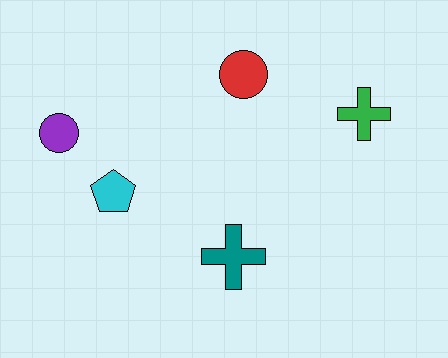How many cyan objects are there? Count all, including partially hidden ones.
There is 1 cyan object.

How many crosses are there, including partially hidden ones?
There are 2 crosses.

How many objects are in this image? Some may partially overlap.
There are 5 objects.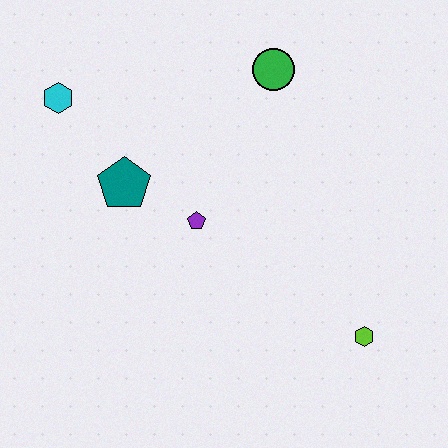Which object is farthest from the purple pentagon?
The lime hexagon is farthest from the purple pentagon.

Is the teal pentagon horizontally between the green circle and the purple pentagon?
No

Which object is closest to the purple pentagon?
The teal pentagon is closest to the purple pentagon.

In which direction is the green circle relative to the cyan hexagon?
The green circle is to the right of the cyan hexagon.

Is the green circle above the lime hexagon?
Yes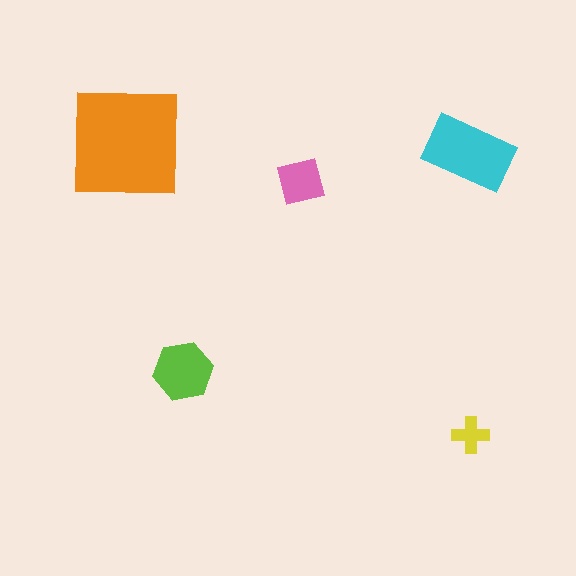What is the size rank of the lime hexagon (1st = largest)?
3rd.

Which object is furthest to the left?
The orange square is leftmost.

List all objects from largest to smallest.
The orange square, the cyan rectangle, the lime hexagon, the pink square, the yellow cross.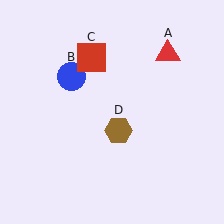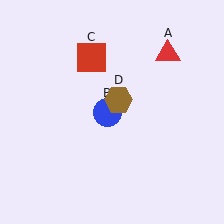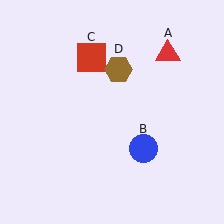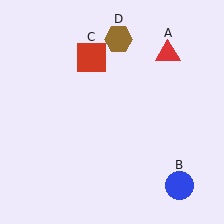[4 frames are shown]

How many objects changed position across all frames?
2 objects changed position: blue circle (object B), brown hexagon (object D).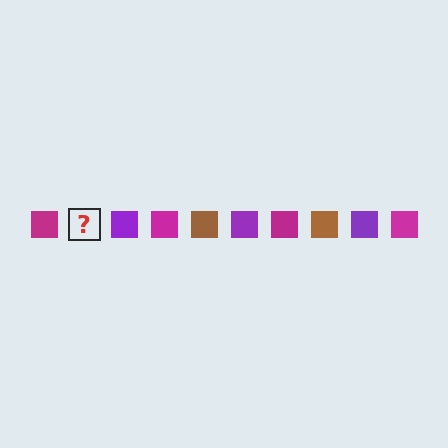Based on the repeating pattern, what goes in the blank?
The blank should be a brown square.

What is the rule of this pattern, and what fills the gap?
The rule is that the pattern cycles through magenta, brown, purple squares. The gap should be filled with a brown square.